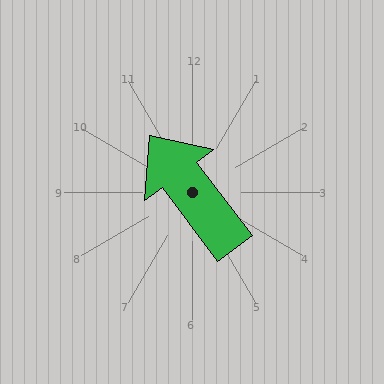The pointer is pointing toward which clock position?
Roughly 11 o'clock.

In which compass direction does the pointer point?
Northwest.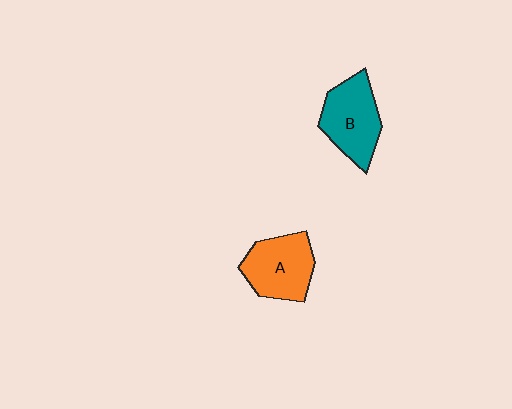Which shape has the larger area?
Shape B (teal).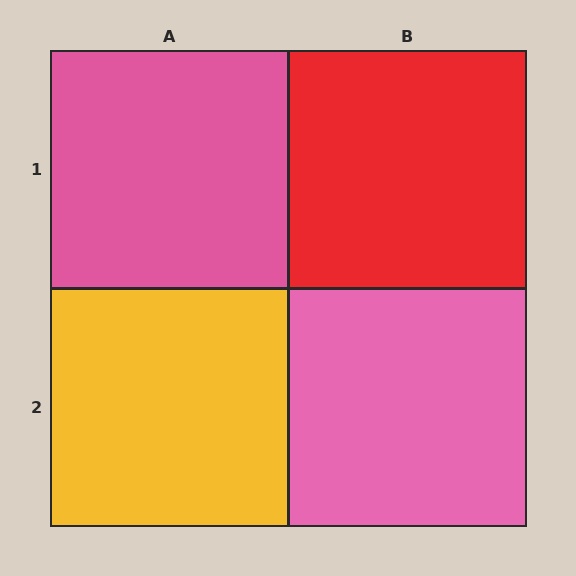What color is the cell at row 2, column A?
Yellow.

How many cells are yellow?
1 cell is yellow.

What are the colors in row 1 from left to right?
Pink, red.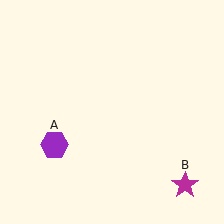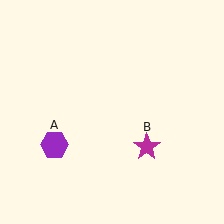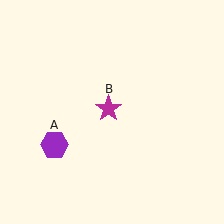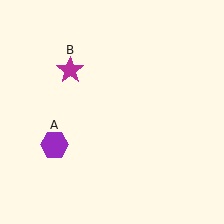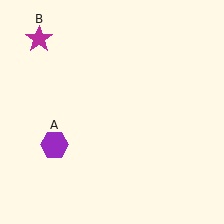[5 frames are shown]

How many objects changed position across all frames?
1 object changed position: magenta star (object B).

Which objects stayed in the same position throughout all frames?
Purple hexagon (object A) remained stationary.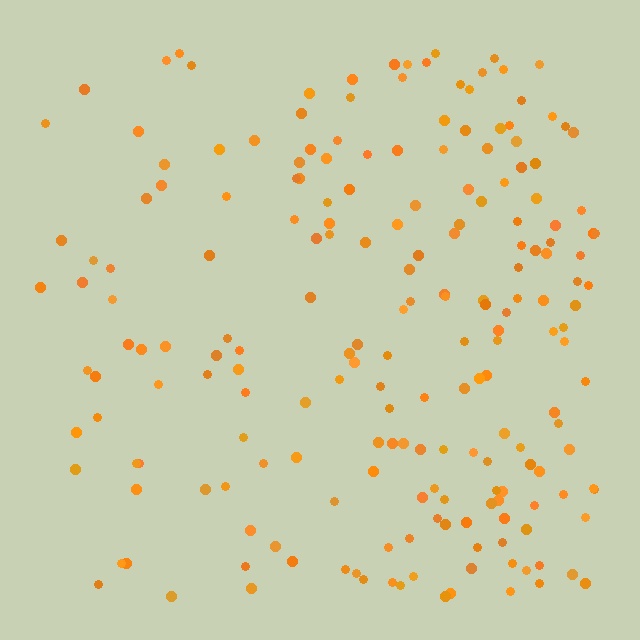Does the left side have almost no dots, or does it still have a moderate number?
Still a moderate number, just noticeably fewer than the right.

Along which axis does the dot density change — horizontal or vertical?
Horizontal.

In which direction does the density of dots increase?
From left to right, with the right side densest.